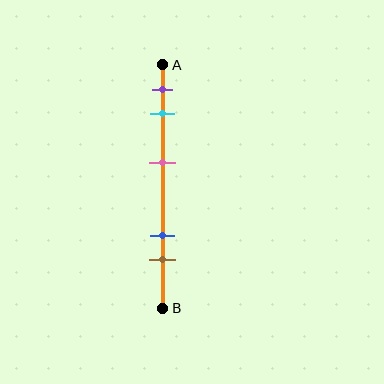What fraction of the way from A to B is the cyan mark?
The cyan mark is approximately 20% (0.2) of the way from A to B.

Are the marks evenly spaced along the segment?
No, the marks are not evenly spaced.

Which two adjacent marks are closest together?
The purple and cyan marks are the closest adjacent pair.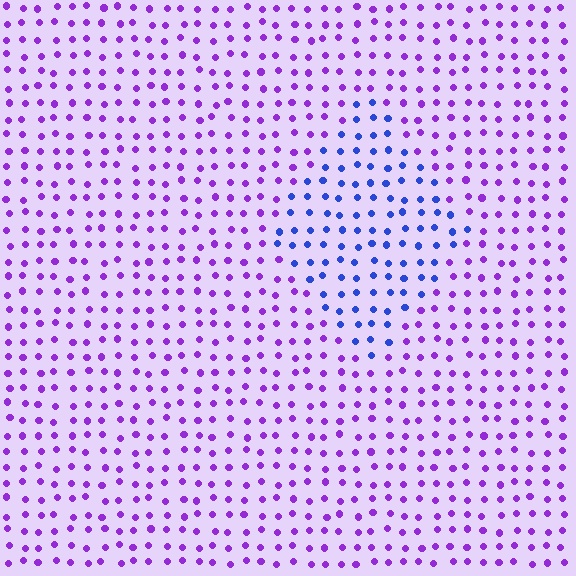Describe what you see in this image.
The image is filled with small purple elements in a uniform arrangement. A diamond-shaped region is visible where the elements are tinted to a slightly different hue, forming a subtle color boundary.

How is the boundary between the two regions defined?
The boundary is defined purely by a slight shift in hue (about 47 degrees). Spacing, size, and orientation are identical on both sides.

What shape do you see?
I see a diamond.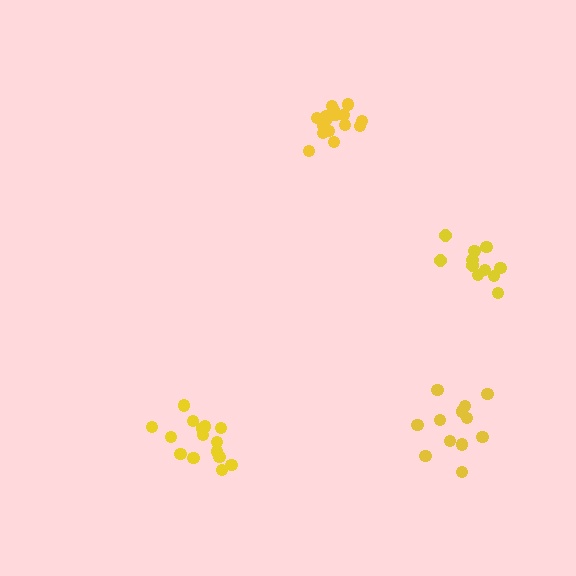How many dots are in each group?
Group 1: 17 dots, Group 2: 15 dots, Group 3: 11 dots, Group 4: 12 dots (55 total).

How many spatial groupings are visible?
There are 4 spatial groupings.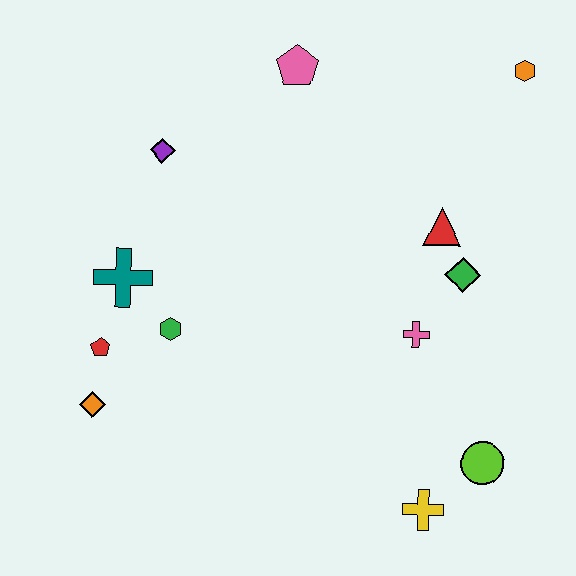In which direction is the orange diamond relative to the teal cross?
The orange diamond is below the teal cross.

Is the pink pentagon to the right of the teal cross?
Yes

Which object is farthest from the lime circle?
The purple diamond is farthest from the lime circle.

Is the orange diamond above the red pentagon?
No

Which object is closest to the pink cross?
The green diamond is closest to the pink cross.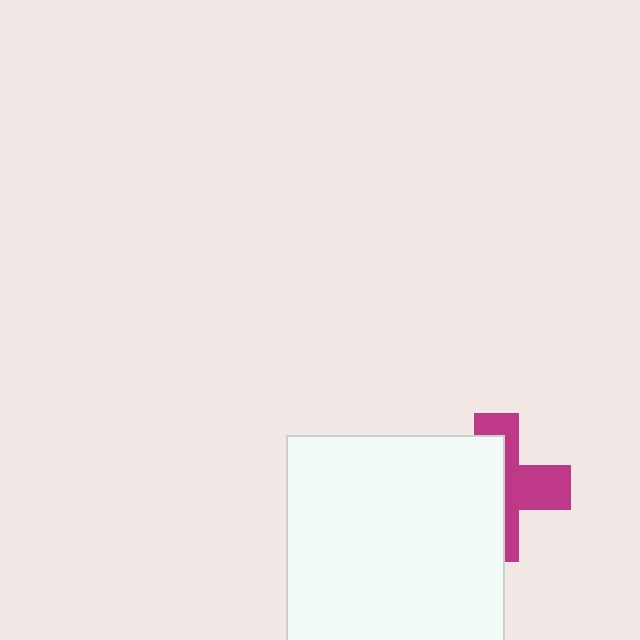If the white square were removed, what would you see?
You would see the complete magenta cross.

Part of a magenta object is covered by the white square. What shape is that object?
It is a cross.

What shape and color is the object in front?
The object in front is a white square.